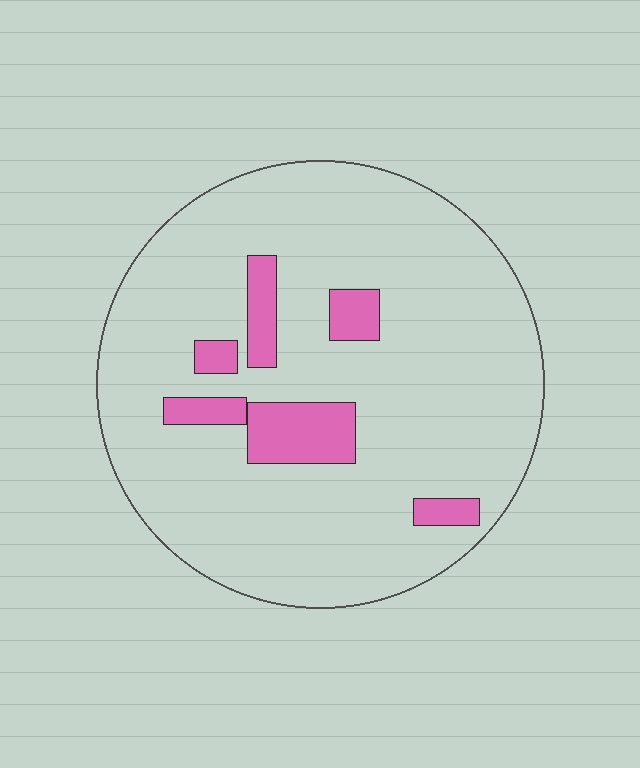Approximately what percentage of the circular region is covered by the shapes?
Approximately 10%.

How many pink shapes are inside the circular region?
6.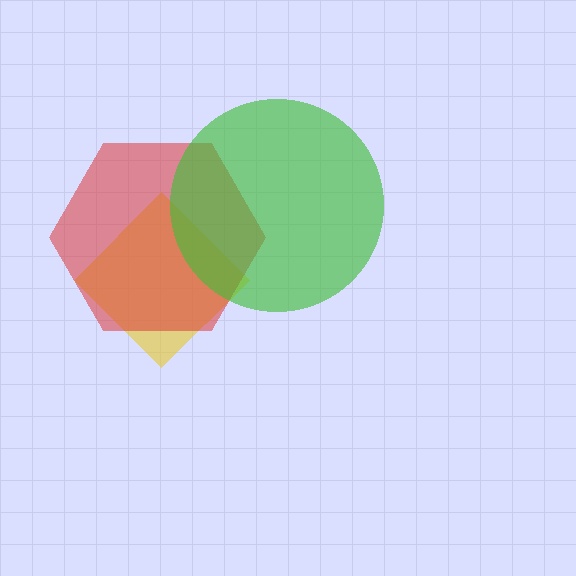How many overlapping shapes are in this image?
There are 3 overlapping shapes in the image.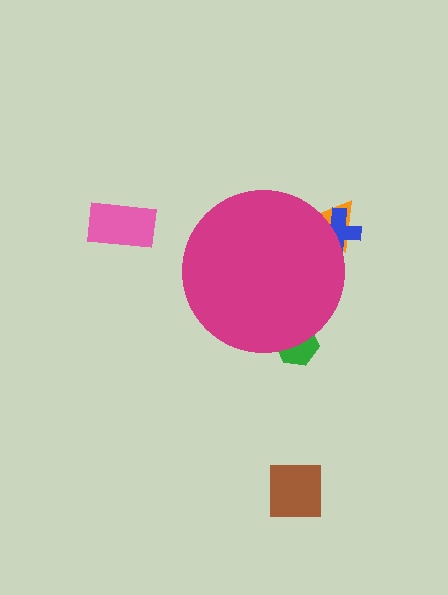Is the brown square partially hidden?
No, the brown square is fully visible.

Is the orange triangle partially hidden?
Yes, the orange triangle is partially hidden behind the magenta circle.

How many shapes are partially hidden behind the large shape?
3 shapes are partially hidden.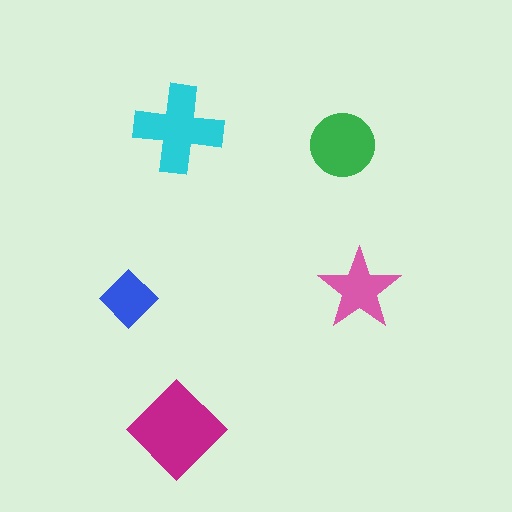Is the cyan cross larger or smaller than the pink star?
Larger.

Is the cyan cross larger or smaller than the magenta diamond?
Smaller.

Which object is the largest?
The magenta diamond.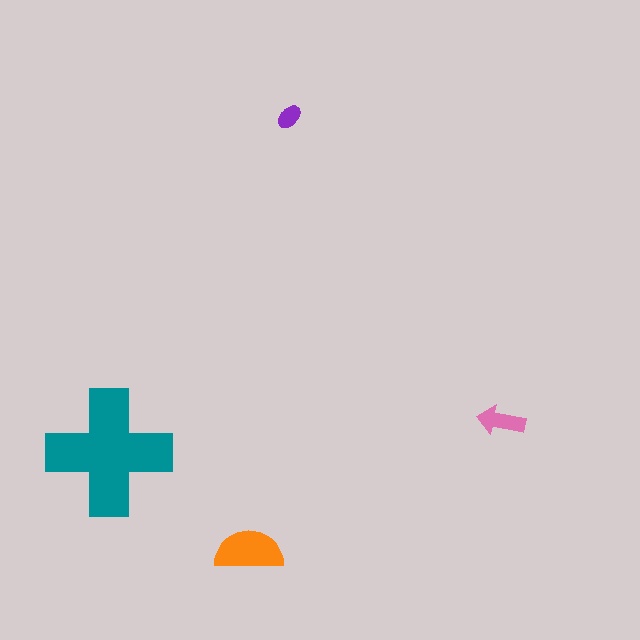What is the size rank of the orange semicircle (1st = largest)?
2nd.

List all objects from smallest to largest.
The purple ellipse, the pink arrow, the orange semicircle, the teal cross.